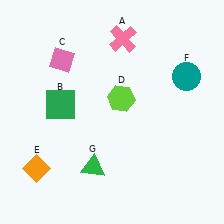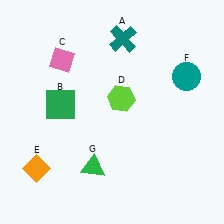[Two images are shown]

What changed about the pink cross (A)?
In Image 1, A is pink. In Image 2, it changed to teal.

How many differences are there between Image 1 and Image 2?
There is 1 difference between the two images.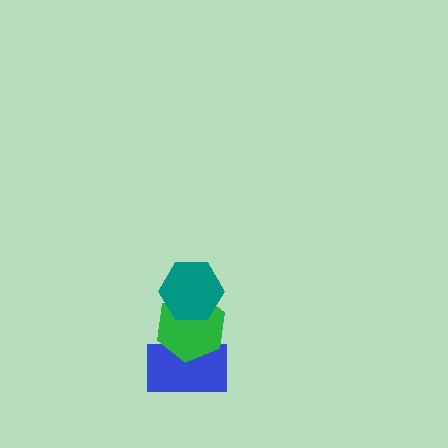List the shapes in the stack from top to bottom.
From top to bottom: the teal hexagon, the green hexagon, the blue rectangle.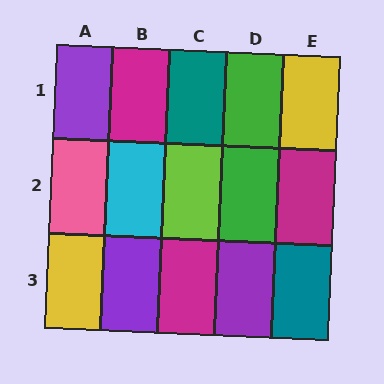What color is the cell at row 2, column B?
Cyan.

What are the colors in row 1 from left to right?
Purple, magenta, teal, green, yellow.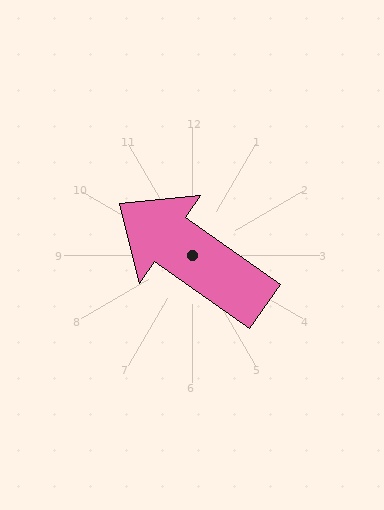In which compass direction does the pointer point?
Northwest.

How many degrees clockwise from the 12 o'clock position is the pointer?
Approximately 305 degrees.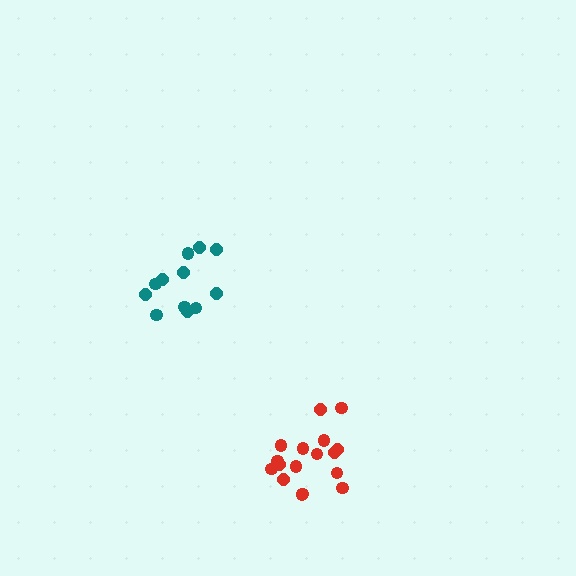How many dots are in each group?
Group 1: 17 dots, Group 2: 12 dots (29 total).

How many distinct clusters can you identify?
There are 2 distinct clusters.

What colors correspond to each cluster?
The clusters are colored: red, teal.